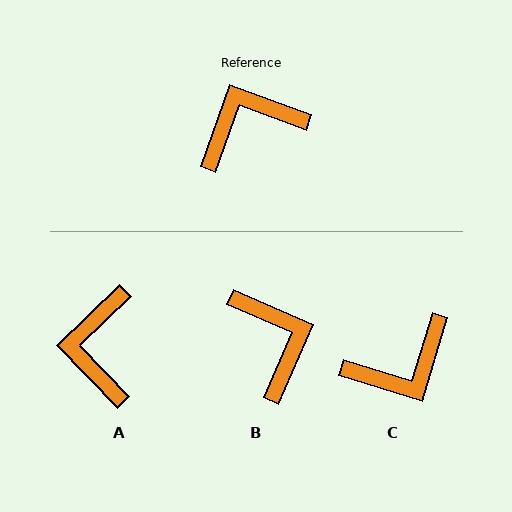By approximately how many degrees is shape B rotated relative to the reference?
Approximately 94 degrees clockwise.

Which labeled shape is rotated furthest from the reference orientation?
C, about 177 degrees away.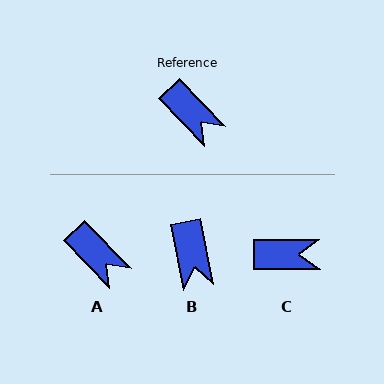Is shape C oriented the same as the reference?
No, it is off by about 47 degrees.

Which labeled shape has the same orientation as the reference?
A.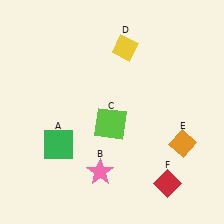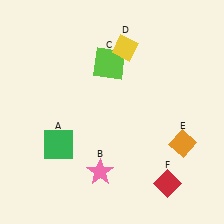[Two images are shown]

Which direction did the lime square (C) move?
The lime square (C) moved up.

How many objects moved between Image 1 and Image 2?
1 object moved between the two images.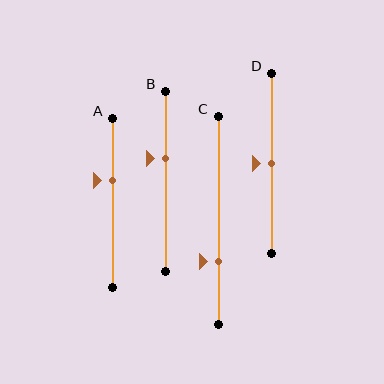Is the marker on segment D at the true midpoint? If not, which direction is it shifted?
Yes, the marker on segment D is at the true midpoint.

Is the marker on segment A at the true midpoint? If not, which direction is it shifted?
No, the marker on segment A is shifted upward by about 13% of the segment length.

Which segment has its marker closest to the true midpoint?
Segment D has its marker closest to the true midpoint.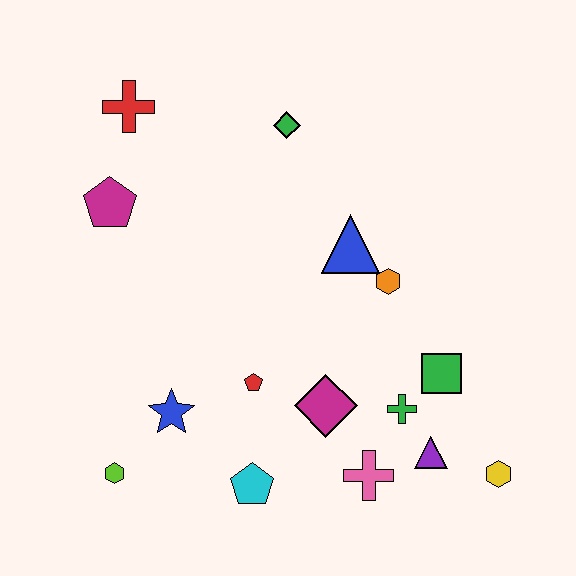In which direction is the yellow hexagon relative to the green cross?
The yellow hexagon is to the right of the green cross.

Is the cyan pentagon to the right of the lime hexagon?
Yes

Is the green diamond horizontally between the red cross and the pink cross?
Yes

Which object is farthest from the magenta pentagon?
The yellow hexagon is farthest from the magenta pentagon.